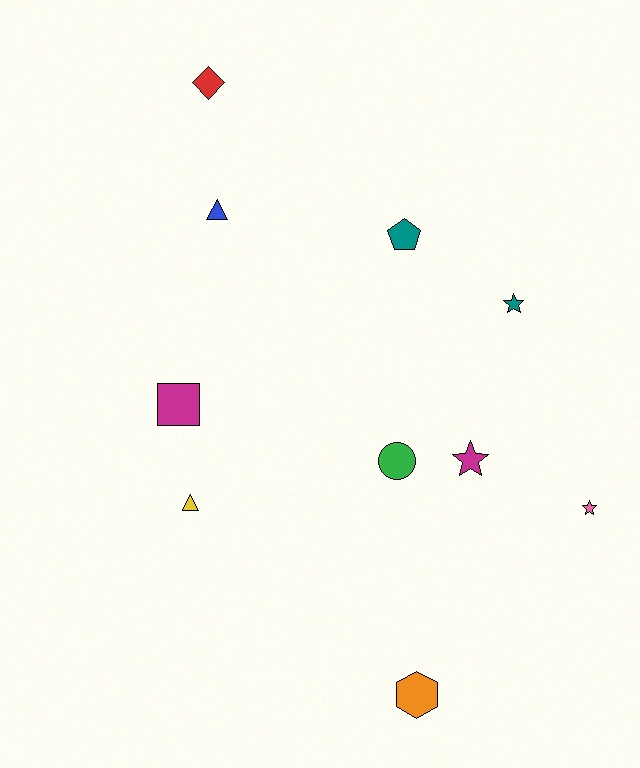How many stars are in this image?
There are 3 stars.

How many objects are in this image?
There are 10 objects.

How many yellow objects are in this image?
There is 1 yellow object.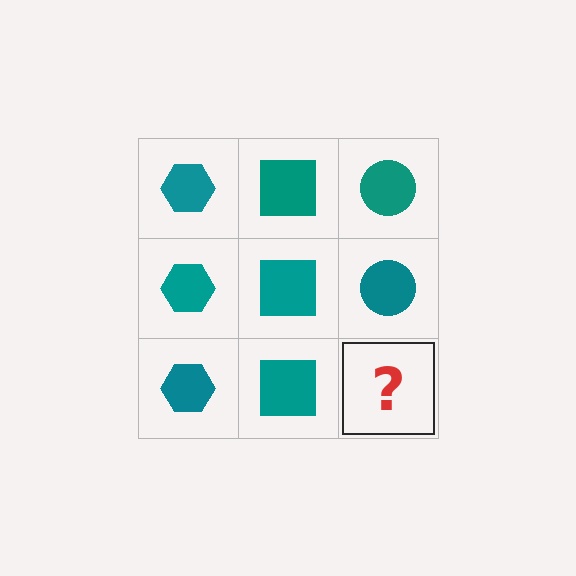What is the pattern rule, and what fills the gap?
The rule is that each column has a consistent shape. The gap should be filled with a teal circle.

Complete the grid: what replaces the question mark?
The question mark should be replaced with a teal circle.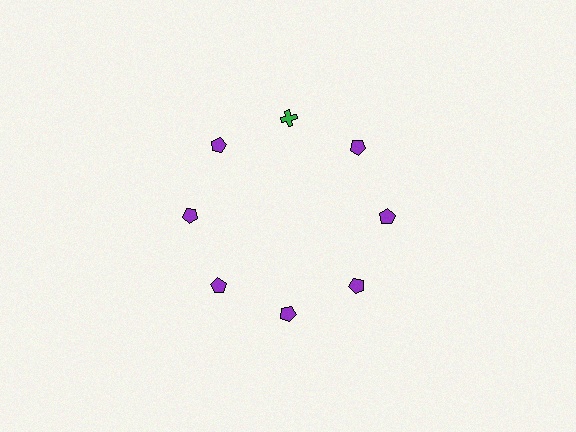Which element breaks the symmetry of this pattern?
The green cross at roughly the 12 o'clock position breaks the symmetry. All other shapes are purple pentagons.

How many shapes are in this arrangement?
There are 8 shapes arranged in a ring pattern.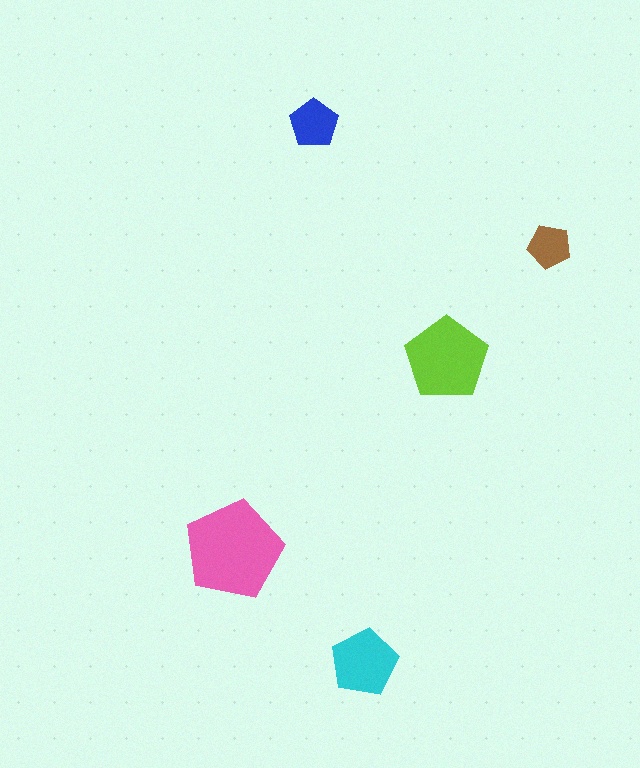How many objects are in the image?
There are 5 objects in the image.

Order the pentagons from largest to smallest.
the pink one, the lime one, the cyan one, the blue one, the brown one.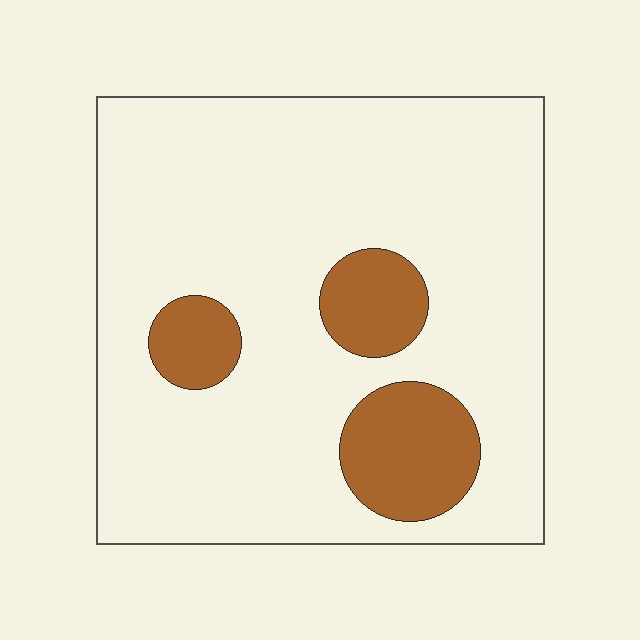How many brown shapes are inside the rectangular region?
3.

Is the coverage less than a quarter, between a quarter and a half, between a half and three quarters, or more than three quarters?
Less than a quarter.